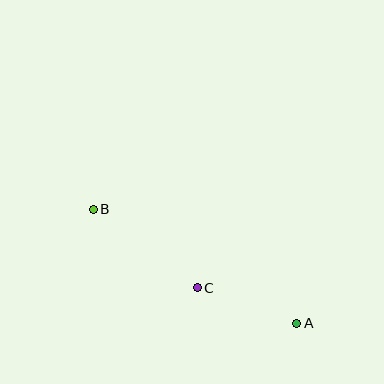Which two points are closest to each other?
Points A and C are closest to each other.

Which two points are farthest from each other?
Points A and B are farthest from each other.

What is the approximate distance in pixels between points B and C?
The distance between B and C is approximately 130 pixels.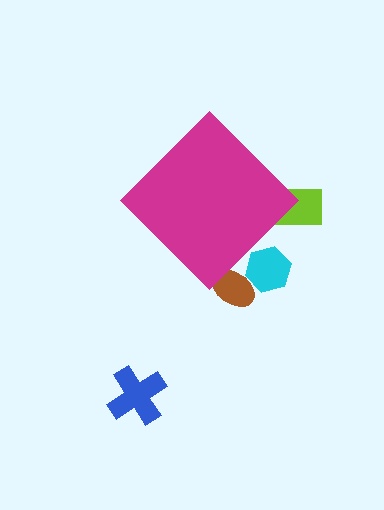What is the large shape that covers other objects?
A magenta diamond.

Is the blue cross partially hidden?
No, the blue cross is fully visible.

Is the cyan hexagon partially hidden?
Yes, the cyan hexagon is partially hidden behind the magenta diamond.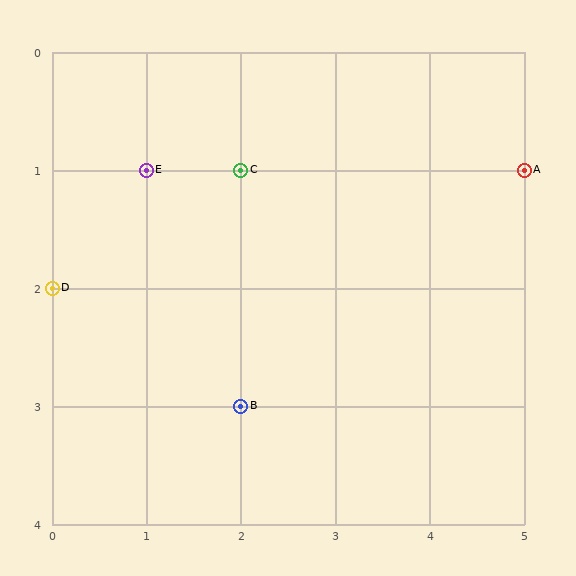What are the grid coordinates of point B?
Point B is at grid coordinates (2, 3).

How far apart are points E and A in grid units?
Points E and A are 4 columns apart.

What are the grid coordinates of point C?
Point C is at grid coordinates (2, 1).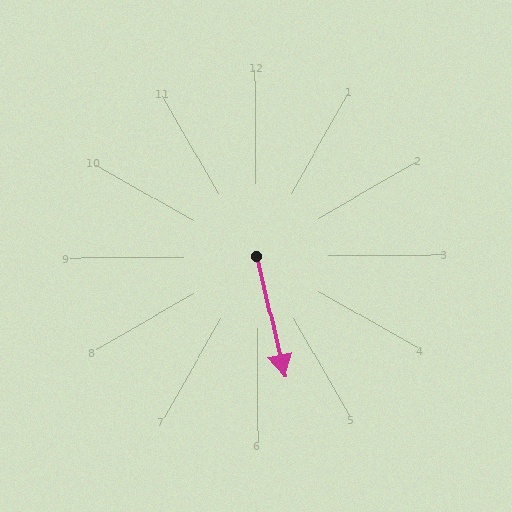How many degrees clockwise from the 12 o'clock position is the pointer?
Approximately 167 degrees.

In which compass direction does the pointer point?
South.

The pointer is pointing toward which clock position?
Roughly 6 o'clock.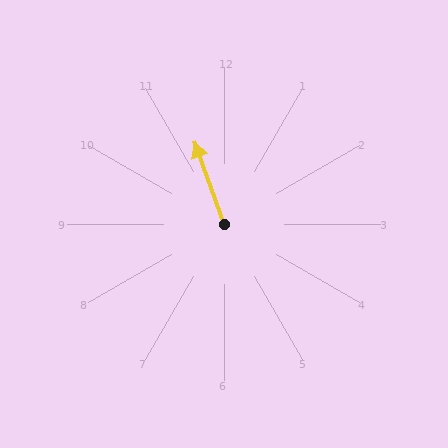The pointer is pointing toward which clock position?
Roughly 11 o'clock.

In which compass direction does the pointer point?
North.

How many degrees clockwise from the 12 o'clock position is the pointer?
Approximately 340 degrees.